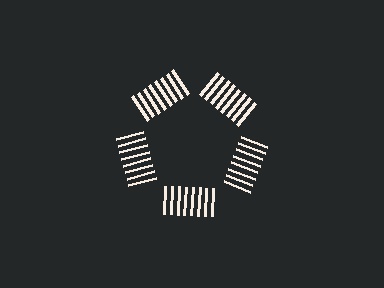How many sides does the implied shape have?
5 sides — the line-ends trace a pentagon.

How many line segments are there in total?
40 — 8 along each of the 5 edges.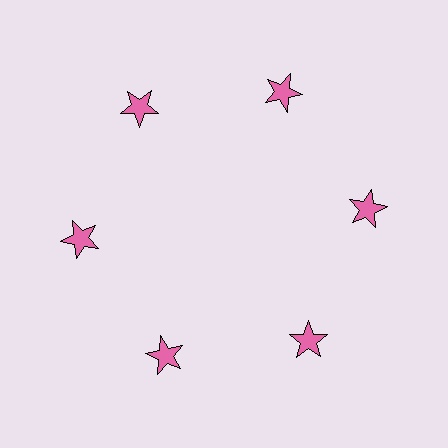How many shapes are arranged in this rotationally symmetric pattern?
There are 6 shapes, arranged in 6 groups of 1.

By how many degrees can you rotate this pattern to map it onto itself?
The pattern maps onto itself every 60 degrees of rotation.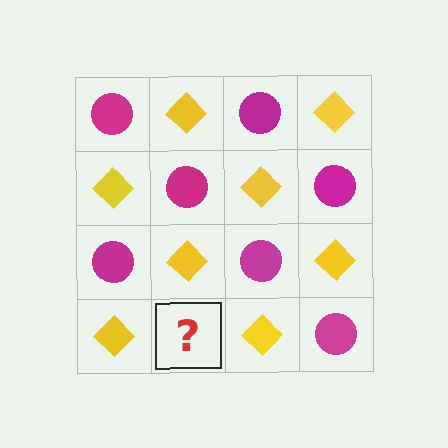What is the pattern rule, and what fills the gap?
The rule is that it alternates magenta circle and yellow diamond in a checkerboard pattern. The gap should be filled with a magenta circle.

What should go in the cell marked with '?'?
The missing cell should contain a magenta circle.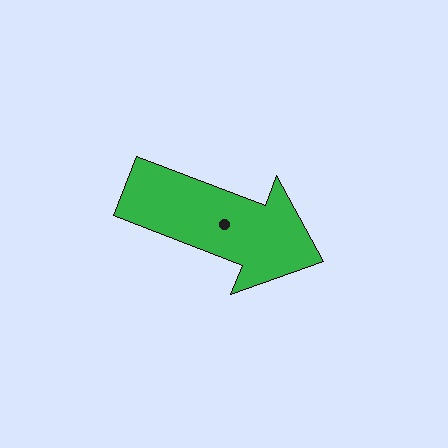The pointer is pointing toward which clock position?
Roughly 4 o'clock.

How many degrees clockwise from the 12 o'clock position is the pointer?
Approximately 111 degrees.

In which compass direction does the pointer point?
East.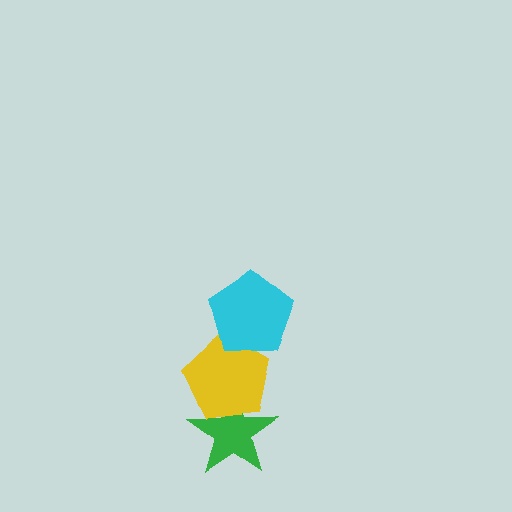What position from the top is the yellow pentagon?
The yellow pentagon is 2nd from the top.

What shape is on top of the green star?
The yellow pentagon is on top of the green star.